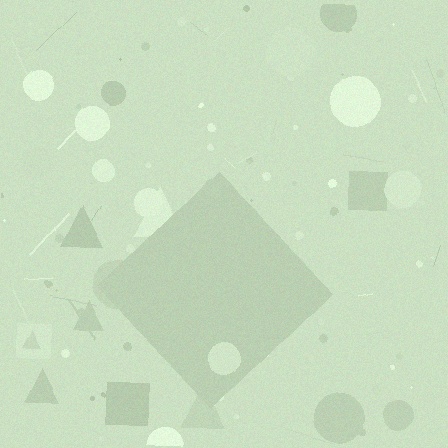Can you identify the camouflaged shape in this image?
The camouflaged shape is a diamond.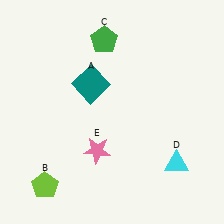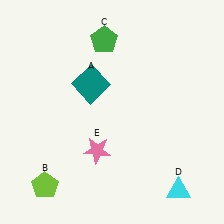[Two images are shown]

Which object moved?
The cyan triangle (D) moved down.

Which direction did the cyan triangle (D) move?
The cyan triangle (D) moved down.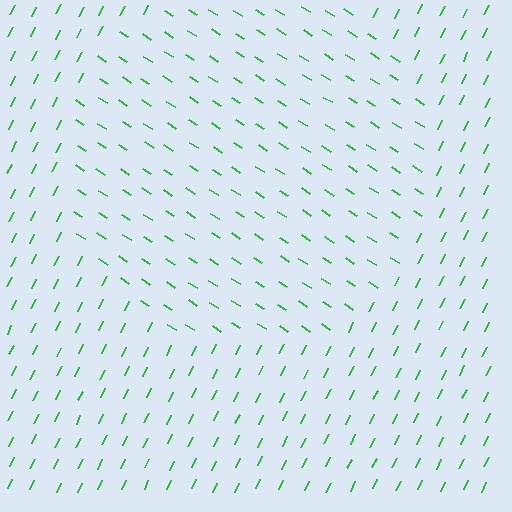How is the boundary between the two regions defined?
The boundary is defined purely by a change in line orientation (approximately 83 degrees difference). All lines are the same color and thickness.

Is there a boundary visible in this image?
Yes, there is a texture boundary formed by a change in line orientation.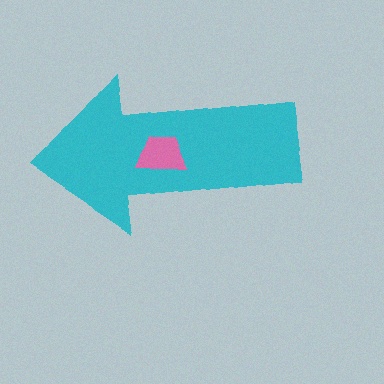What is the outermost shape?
The cyan arrow.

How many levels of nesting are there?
2.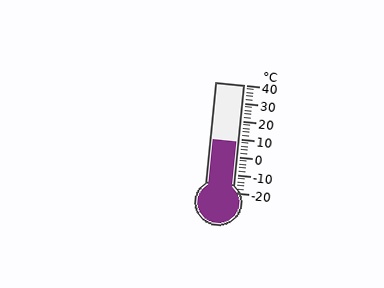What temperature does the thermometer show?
The thermometer shows approximately 8°C.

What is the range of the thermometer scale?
The thermometer scale ranges from -20°C to 40°C.